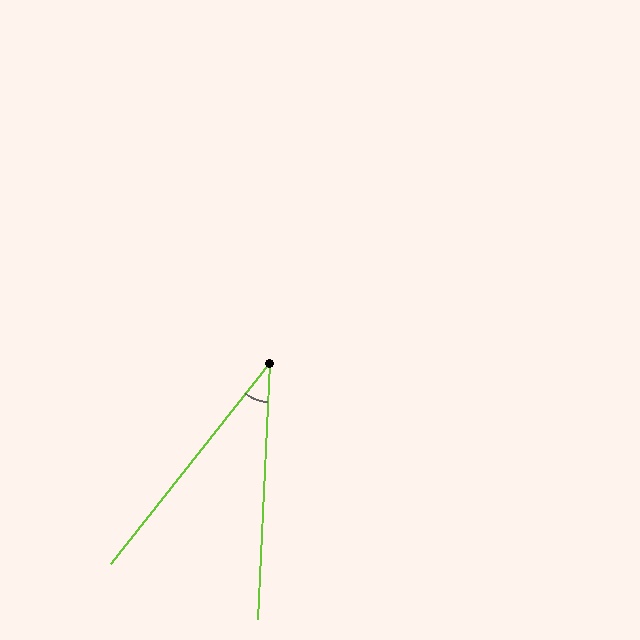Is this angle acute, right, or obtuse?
It is acute.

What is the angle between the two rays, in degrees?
Approximately 36 degrees.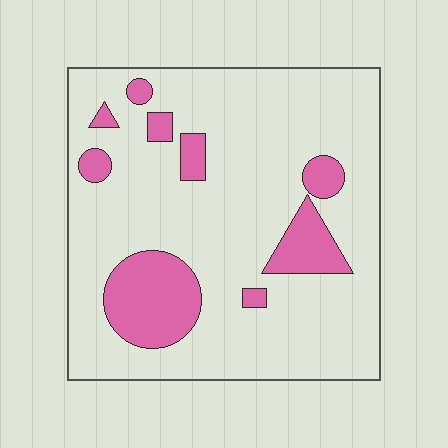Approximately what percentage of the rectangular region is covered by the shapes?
Approximately 20%.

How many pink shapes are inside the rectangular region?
9.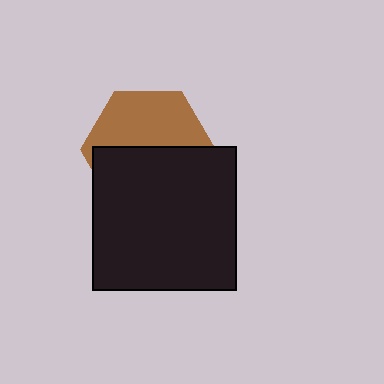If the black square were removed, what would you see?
You would see the complete brown hexagon.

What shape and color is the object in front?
The object in front is a black square.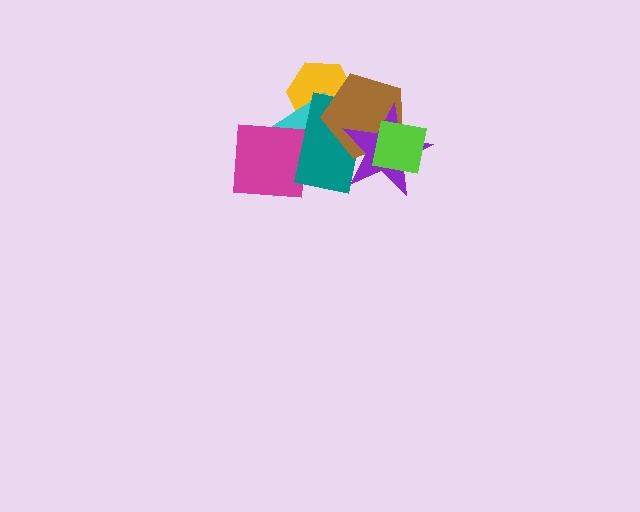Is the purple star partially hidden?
Yes, it is partially covered by another shape.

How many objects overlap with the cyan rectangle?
5 objects overlap with the cyan rectangle.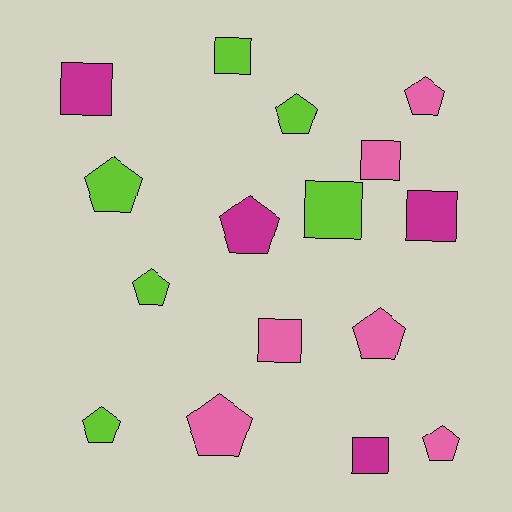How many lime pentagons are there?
There are 4 lime pentagons.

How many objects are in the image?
There are 16 objects.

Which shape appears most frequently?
Pentagon, with 9 objects.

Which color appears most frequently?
Pink, with 6 objects.